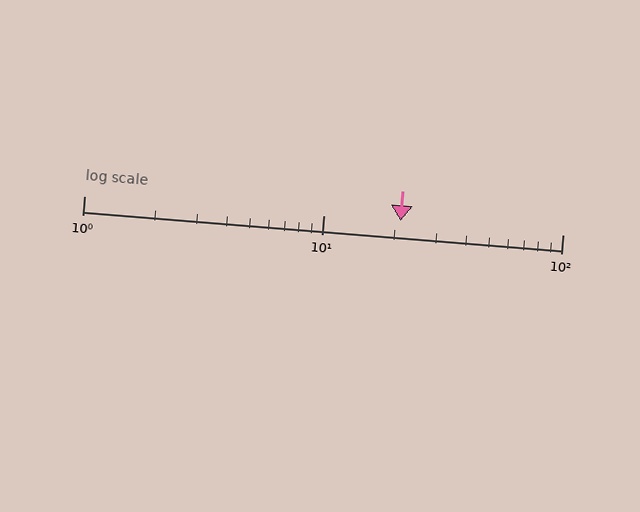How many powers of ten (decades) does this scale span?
The scale spans 2 decades, from 1 to 100.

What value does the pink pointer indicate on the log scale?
The pointer indicates approximately 21.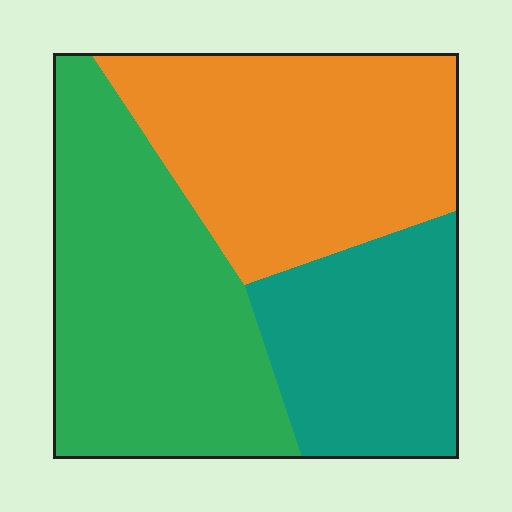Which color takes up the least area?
Teal, at roughly 25%.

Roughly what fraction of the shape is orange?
Orange takes up about three eighths (3/8) of the shape.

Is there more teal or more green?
Green.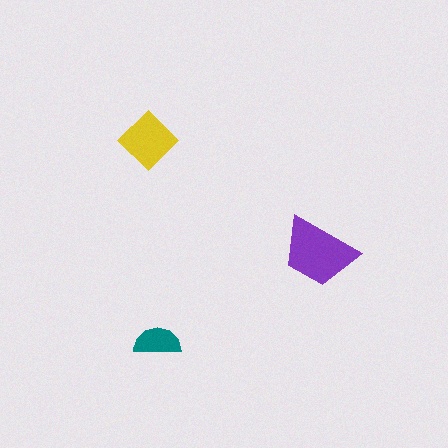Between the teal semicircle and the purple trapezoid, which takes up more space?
The purple trapezoid.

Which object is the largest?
The purple trapezoid.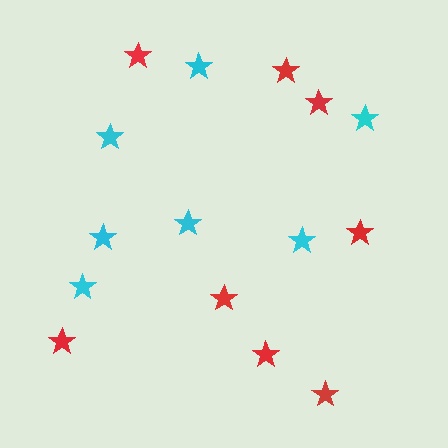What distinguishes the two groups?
There are 2 groups: one group of cyan stars (7) and one group of red stars (8).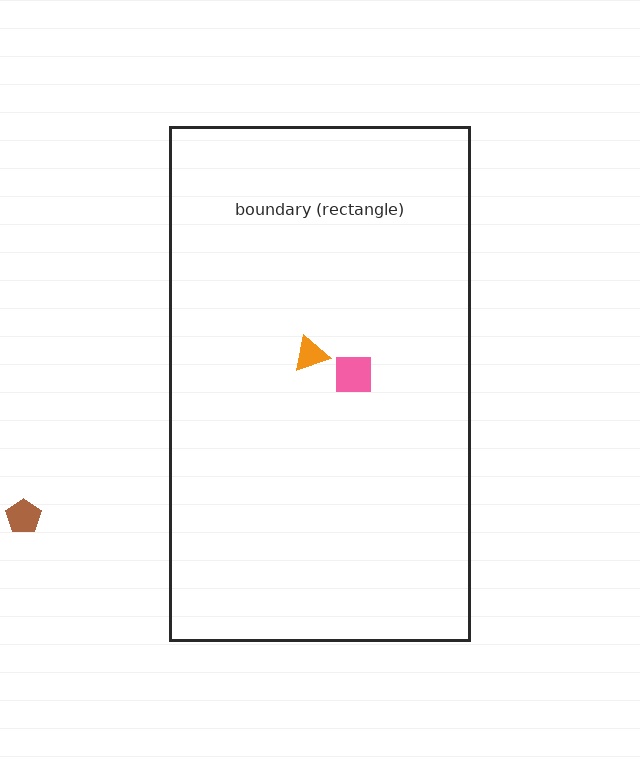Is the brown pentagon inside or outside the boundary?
Outside.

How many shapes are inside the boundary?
2 inside, 1 outside.